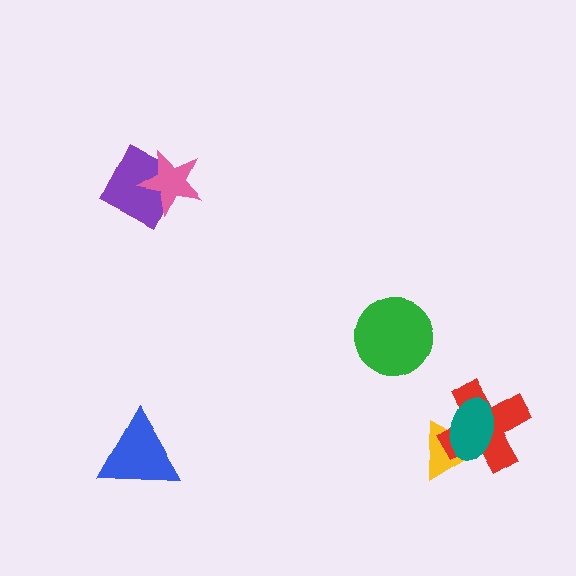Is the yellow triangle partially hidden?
Yes, it is partially covered by another shape.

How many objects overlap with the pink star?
1 object overlaps with the pink star.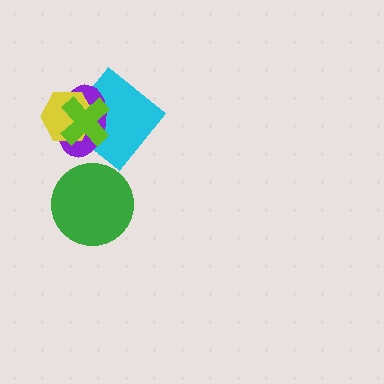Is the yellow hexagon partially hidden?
Yes, it is partially covered by another shape.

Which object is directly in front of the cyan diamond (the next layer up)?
The purple ellipse is directly in front of the cyan diamond.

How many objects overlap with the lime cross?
3 objects overlap with the lime cross.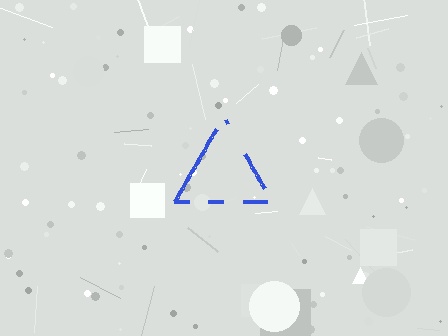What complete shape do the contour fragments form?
The contour fragments form a triangle.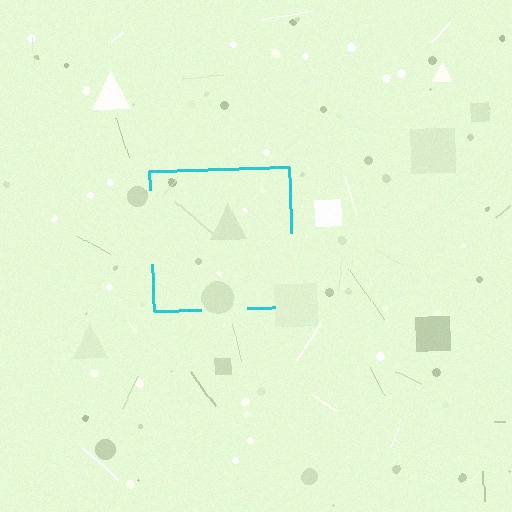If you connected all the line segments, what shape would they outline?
They would outline a square.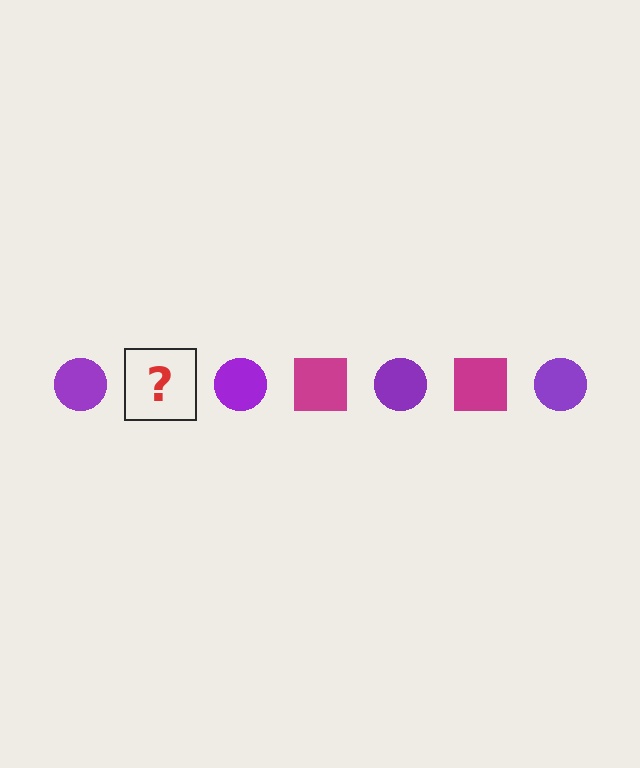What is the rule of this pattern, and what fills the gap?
The rule is that the pattern alternates between purple circle and magenta square. The gap should be filled with a magenta square.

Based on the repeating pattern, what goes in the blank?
The blank should be a magenta square.